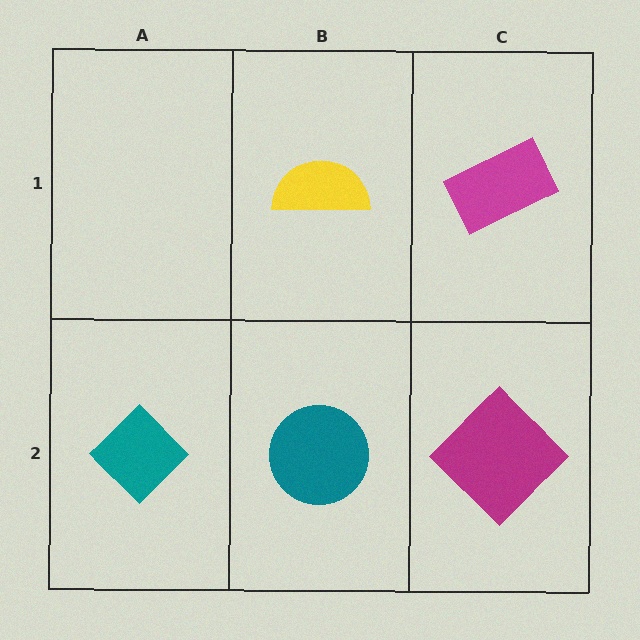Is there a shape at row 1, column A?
No, that cell is empty.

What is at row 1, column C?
A magenta rectangle.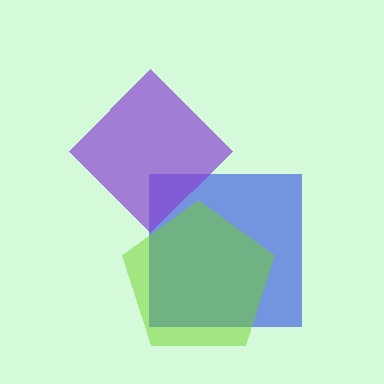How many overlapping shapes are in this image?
There are 3 overlapping shapes in the image.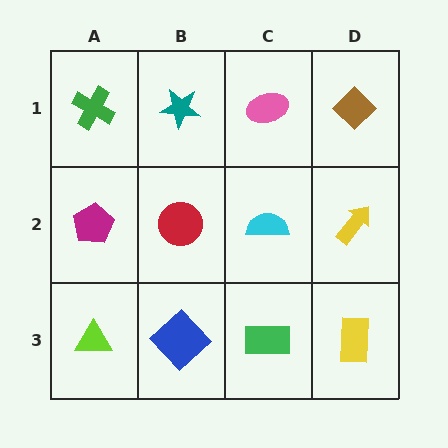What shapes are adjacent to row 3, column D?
A yellow arrow (row 2, column D), a green rectangle (row 3, column C).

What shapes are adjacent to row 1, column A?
A magenta pentagon (row 2, column A), a teal star (row 1, column B).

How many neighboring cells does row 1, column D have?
2.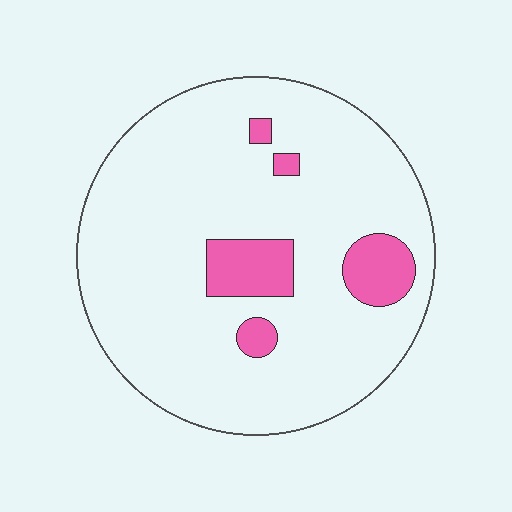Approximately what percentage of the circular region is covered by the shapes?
Approximately 10%.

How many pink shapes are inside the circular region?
5.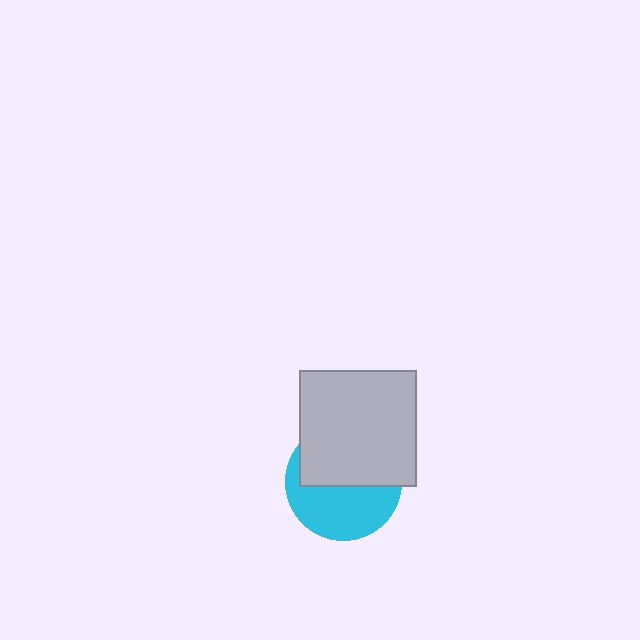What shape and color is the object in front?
The object in front is a light gray square.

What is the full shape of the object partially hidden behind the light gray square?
The partially hidden object is a cyan circle.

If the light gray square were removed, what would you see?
You would see the complete cyan circle.